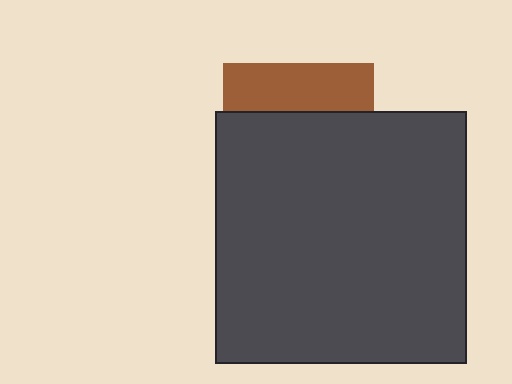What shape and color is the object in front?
The object in front is a dark gray square.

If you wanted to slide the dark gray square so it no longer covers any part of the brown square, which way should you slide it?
Slide it down — that is the most direct way to separate the two shapes.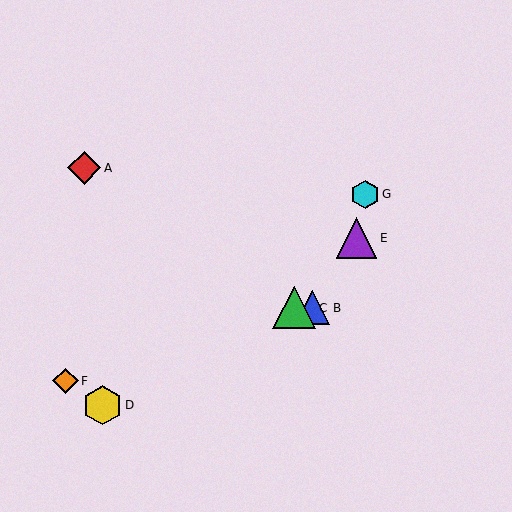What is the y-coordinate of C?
Object C is at y≈308.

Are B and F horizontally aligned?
No, B is at y≈308 and F is at y≈381.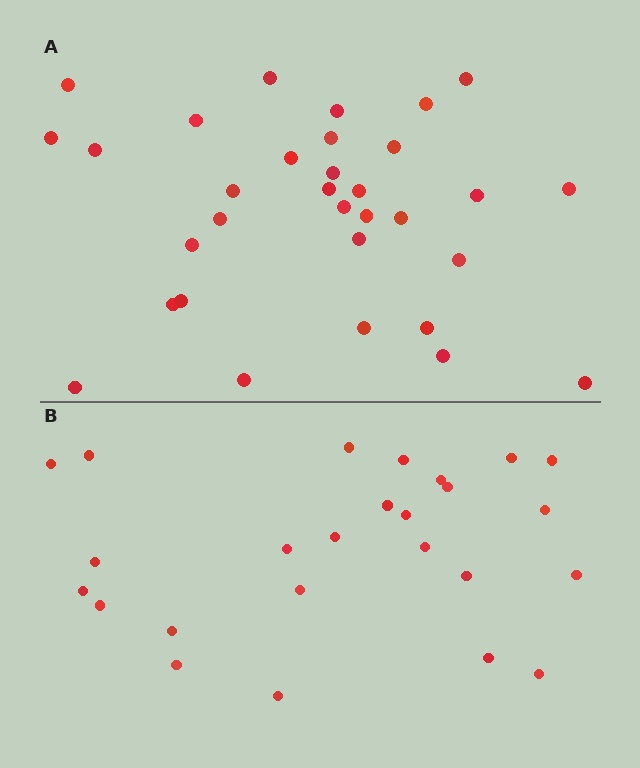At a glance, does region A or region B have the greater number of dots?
Region A (the top region) has more dots.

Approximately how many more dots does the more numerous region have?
Region A has roughly 8 or so more dots than region B.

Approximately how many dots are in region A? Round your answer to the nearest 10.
About 30 dots. (The exact count is 32, which rounds to 30.)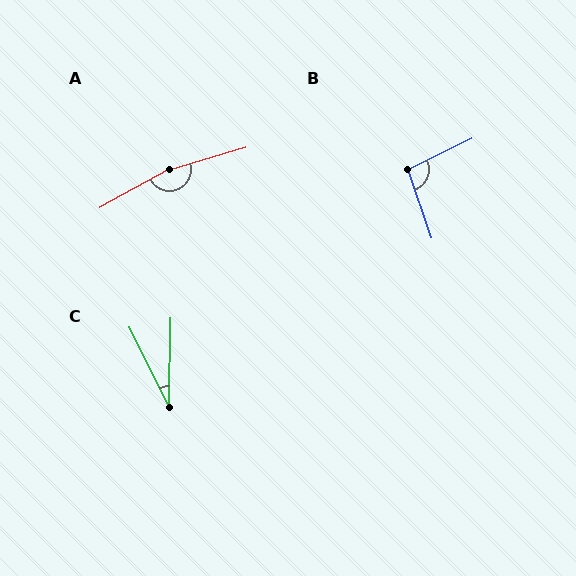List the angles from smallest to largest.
C (27°), B (96°), A (167°).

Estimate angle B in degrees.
Approximately 96 degrees.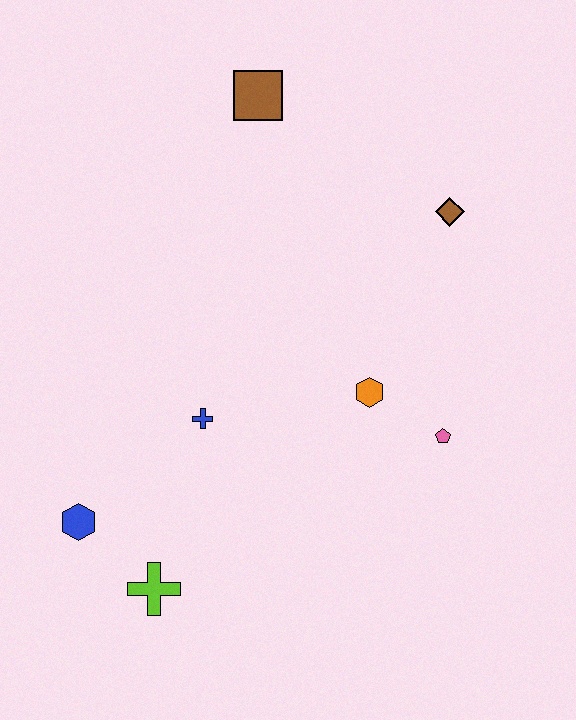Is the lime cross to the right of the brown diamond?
No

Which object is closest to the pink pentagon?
The orange hexagon is closest to the pink pentagon.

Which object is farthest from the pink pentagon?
The brown square is farthest from the pink pentagon.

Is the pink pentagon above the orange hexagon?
No